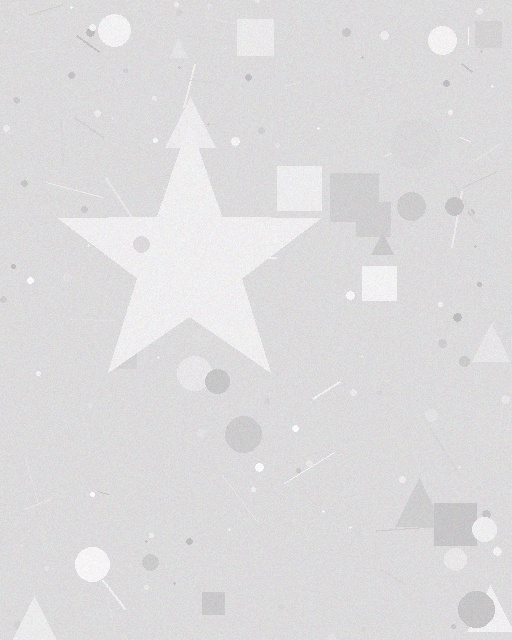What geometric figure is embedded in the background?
A star is embedded in the background.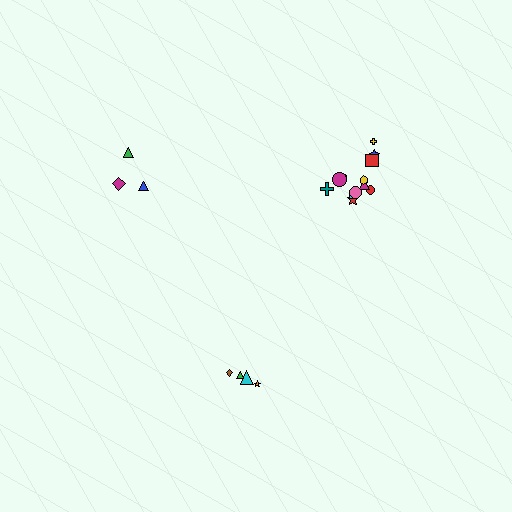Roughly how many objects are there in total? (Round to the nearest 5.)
Roughly 20 objects in total.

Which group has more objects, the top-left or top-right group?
The top-right group.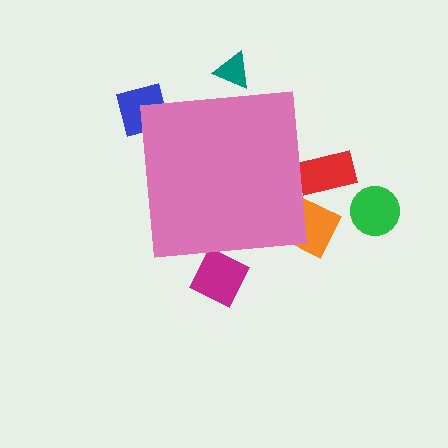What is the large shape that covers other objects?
A pink square.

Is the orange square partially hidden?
Yes, the orange square is partially hidden behind the pink square.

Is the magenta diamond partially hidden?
Yes, the magenta diamond is partially hidden behind the pink square.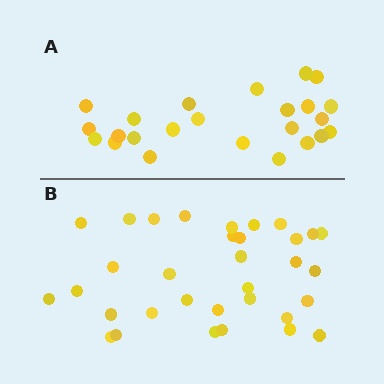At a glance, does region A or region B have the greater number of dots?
Region B (the bottom region) has more dots.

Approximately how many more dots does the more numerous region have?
Region B has roughly 8 or so more dots than region A.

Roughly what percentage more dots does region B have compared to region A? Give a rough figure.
About 40% more.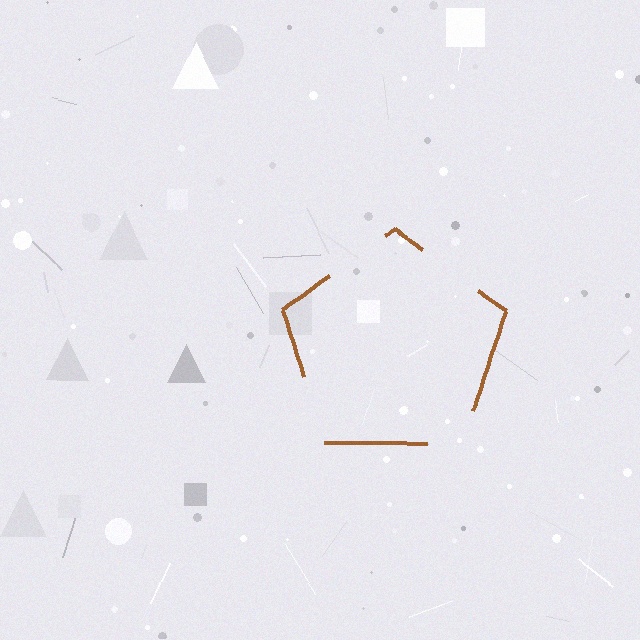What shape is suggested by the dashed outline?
The dashed outline suggests a pentagon.